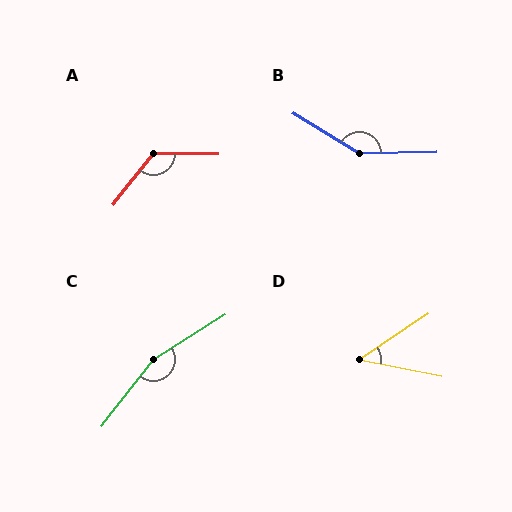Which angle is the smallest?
D, at approximately 45 degrees.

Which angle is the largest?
C, at approximately 160 degrees.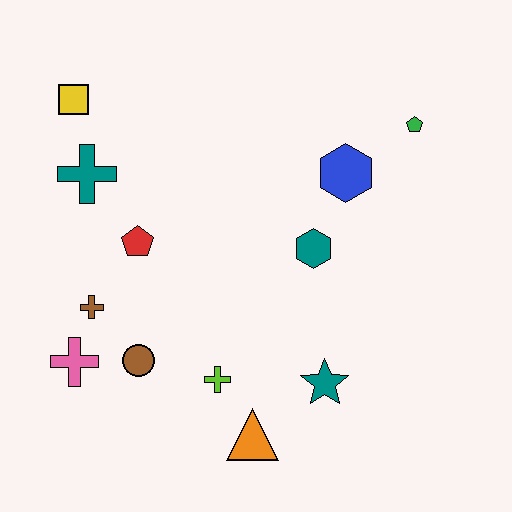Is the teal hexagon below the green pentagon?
Yes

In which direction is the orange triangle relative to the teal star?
The orange triangle is to the left of the teal star.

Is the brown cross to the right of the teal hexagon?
No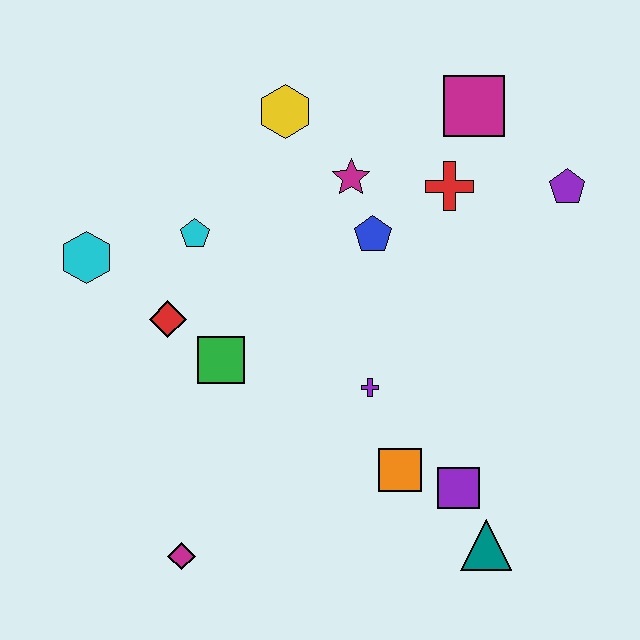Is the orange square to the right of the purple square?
No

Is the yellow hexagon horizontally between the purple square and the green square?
Yes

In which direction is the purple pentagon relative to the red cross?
The purple pentagon is to the right of the red cross.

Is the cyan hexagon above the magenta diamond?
Yes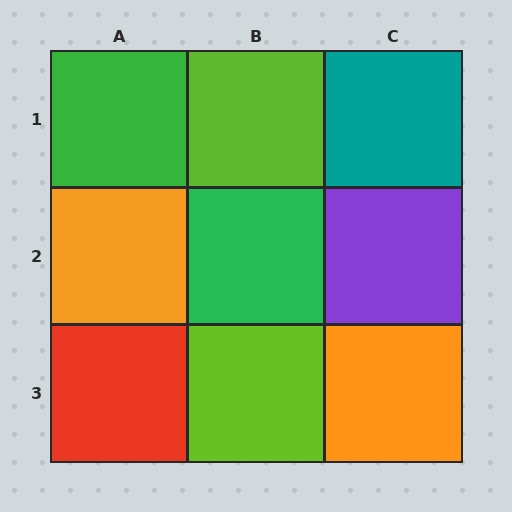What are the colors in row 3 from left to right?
Red, lime, orange.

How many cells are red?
1 cell is red.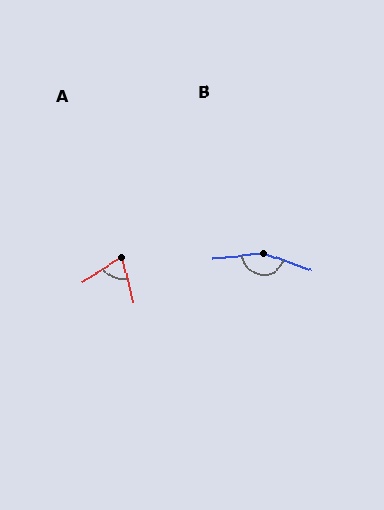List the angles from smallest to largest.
A (72°), B (153°).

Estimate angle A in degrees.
Approximately 72 degrees.